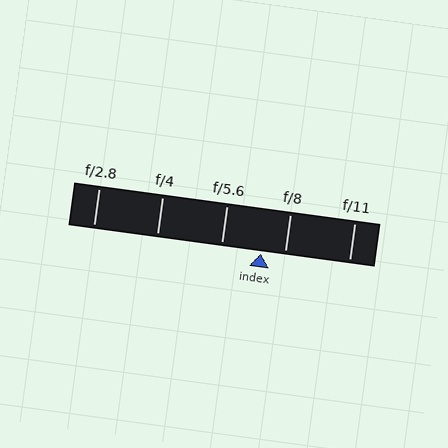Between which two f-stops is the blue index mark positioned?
The index mark is between f/5.6 and f/8.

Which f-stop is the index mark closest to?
The index mark is closest to f/8.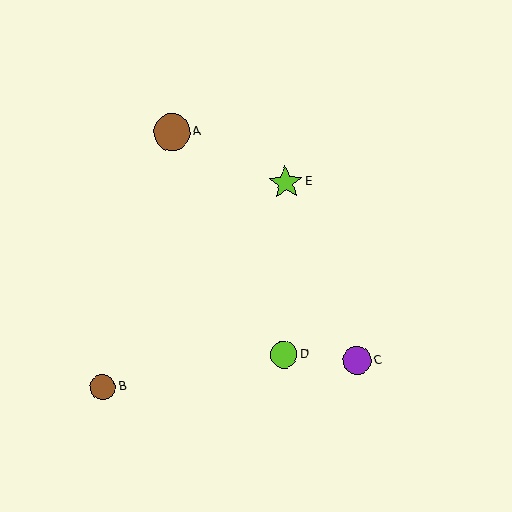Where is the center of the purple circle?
The center of the purple circle is at (357, 361).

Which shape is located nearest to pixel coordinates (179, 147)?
The brown circle (labeled A) at (172, 132) is nearest to that location.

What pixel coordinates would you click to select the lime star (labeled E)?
Click at (286, 183) to select the lime star E.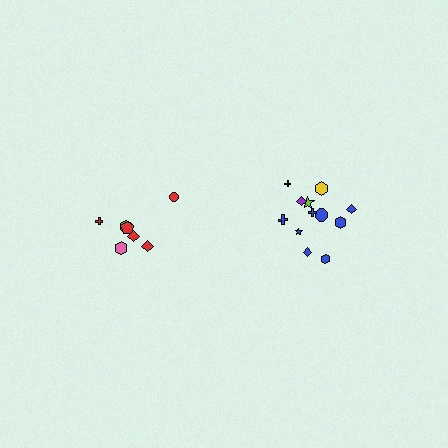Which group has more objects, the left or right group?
The right group.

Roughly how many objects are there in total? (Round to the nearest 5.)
Roughly 20 objects in total.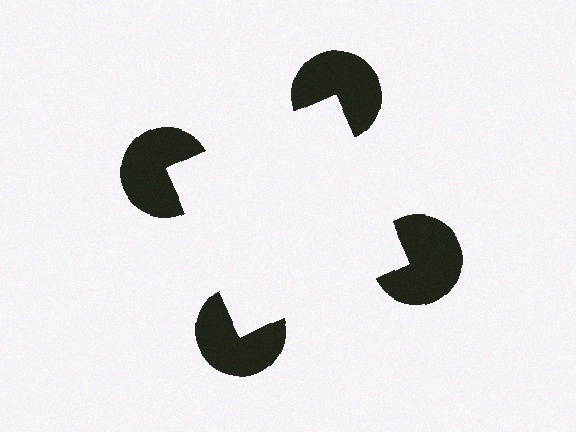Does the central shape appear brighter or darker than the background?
It typically appears slightly brighter than the background, even though no actual brightness change is drawn.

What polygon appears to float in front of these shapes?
An illusory square — its edges are inferred from the aligned wedge cuts in the pac-man discs, not physically drawn.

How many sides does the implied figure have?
4 sides.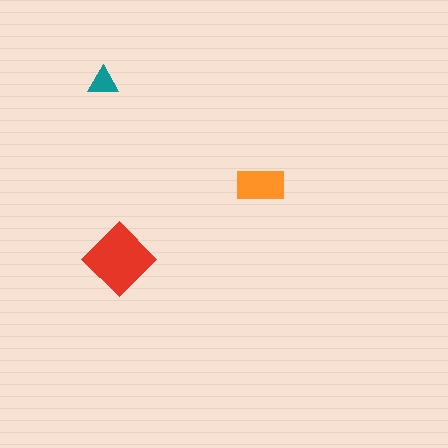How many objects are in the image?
There are 3 objects in the image.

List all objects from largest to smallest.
The red diamond, the orange rectangle, the teal triangle.